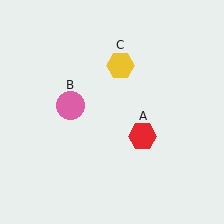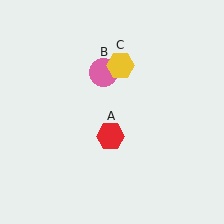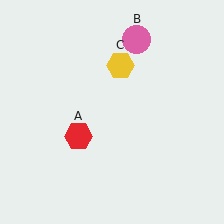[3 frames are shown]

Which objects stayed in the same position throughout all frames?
Yellow hexagon (object C) remained stationary.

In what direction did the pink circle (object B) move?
The pink circle (object B) moved up and to the right.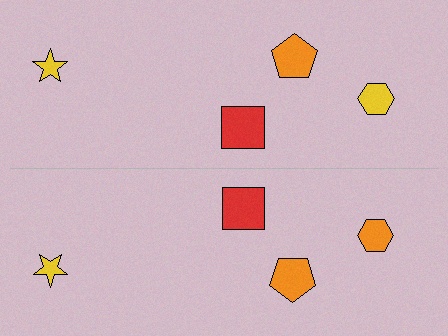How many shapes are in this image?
There are 8 shapes in this image.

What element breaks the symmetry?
The orange hexagon on the bottom side breaks the symmetry — its mirror counterpart is yellow.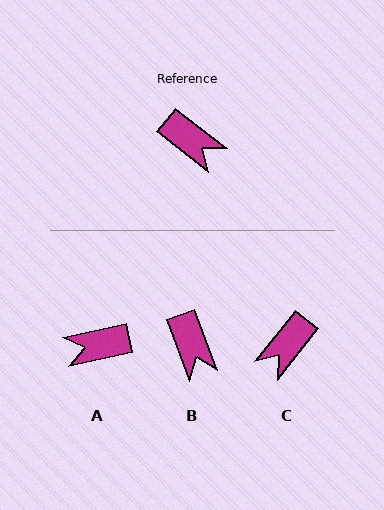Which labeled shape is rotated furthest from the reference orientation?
A, about 130 degrees away.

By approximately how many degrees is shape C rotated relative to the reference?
Approximately 91 degrees clockwise.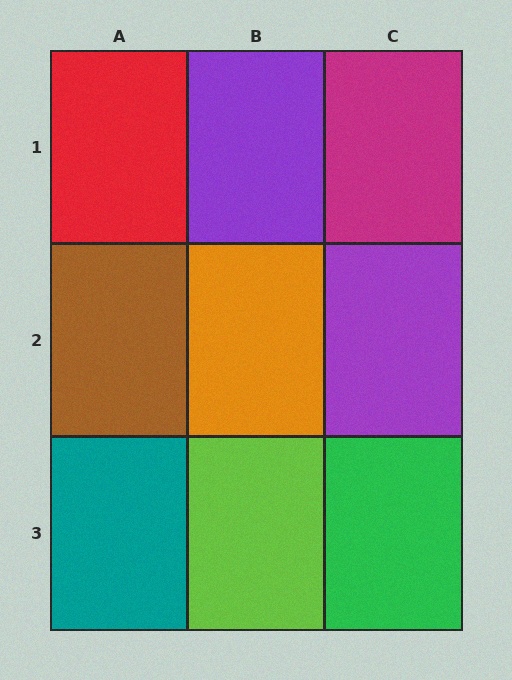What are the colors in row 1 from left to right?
Red, purple, magenta.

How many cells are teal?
1 cell is teal.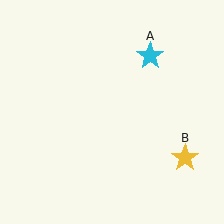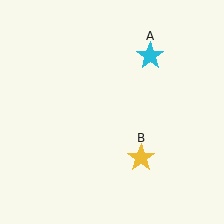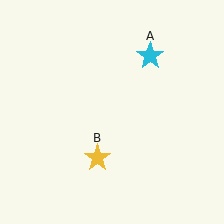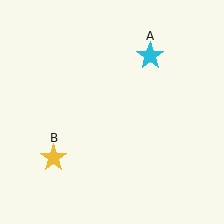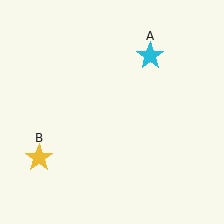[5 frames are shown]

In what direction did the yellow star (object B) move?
The yellow star (object B) moved left.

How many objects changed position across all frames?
1 object changed position: yellow star (object B).